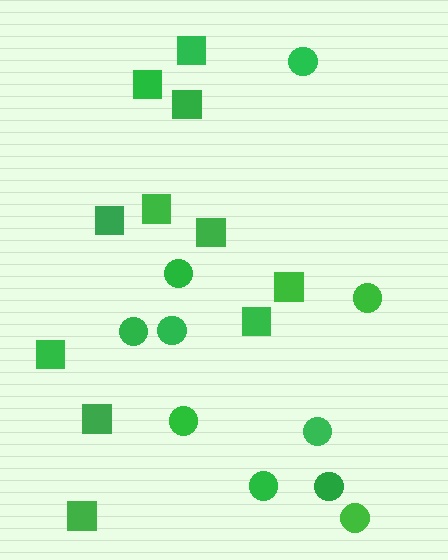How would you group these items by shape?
There are 2 groups: one group of squares (11) and one group of circles (10).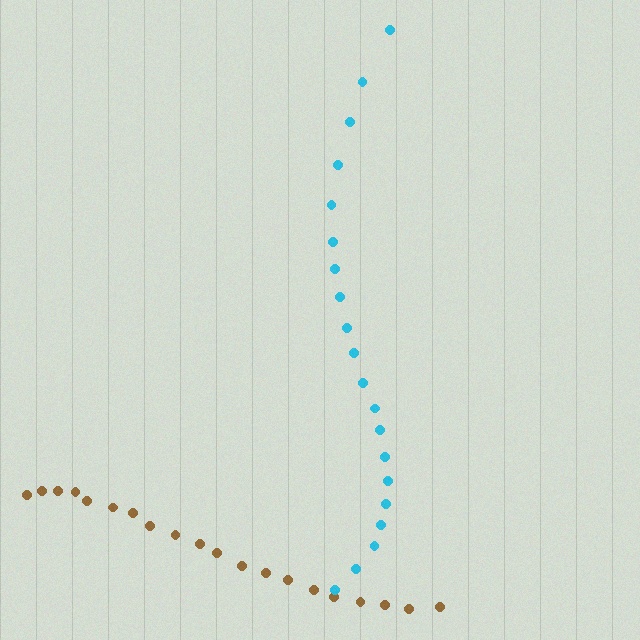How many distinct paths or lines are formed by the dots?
There are 2 distinct paths.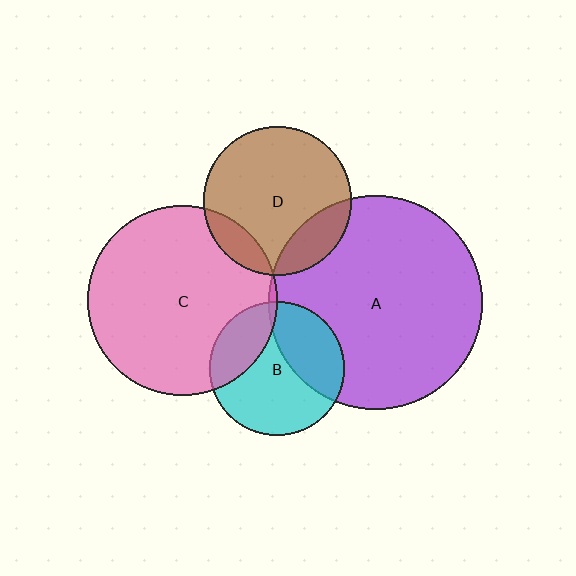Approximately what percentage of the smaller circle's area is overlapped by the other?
Approximately 35%.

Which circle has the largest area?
Circle A (purple).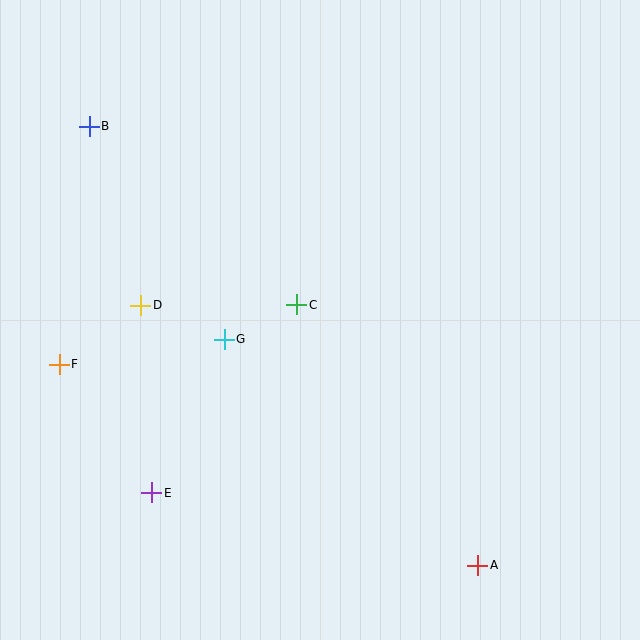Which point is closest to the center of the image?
Point C at (297, 305) is closest to the center.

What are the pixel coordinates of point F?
Point F is at (59, 364).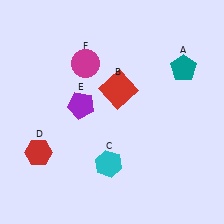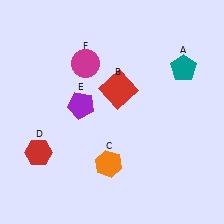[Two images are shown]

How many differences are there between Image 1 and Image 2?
There is 1 difference between the two images.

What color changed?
The hexagon (C) changed from cyan in Image 1 to orange in Image 2.